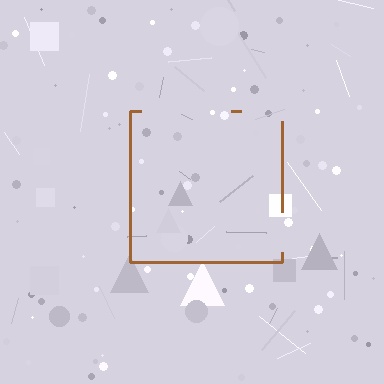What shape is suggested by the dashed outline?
The dashed outline suggests a square.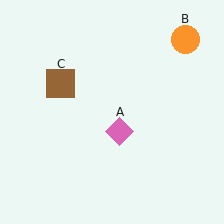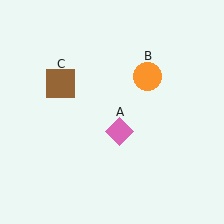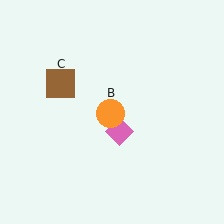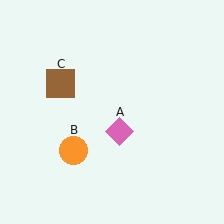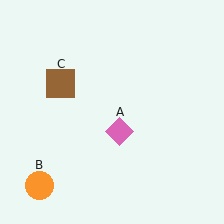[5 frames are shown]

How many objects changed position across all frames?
1 object changed position: orange circle (object B).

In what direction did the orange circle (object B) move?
The orange circle (object B) moved down and to the left.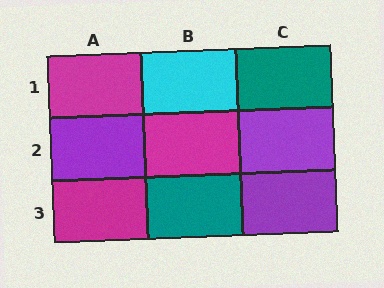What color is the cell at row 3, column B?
Teal.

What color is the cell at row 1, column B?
Cyan.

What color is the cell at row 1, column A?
Magenta.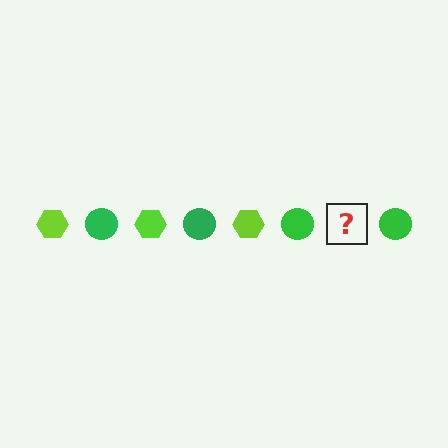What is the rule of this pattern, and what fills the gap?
The rule is that the pattern alternates between lime hexagon and green circle. The gap should be filled with a lime hexagon.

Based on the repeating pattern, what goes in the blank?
The blank should be a lime hexagon.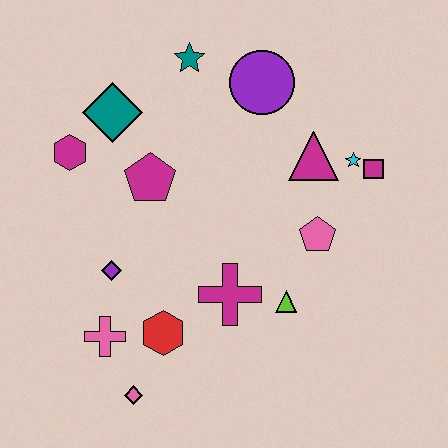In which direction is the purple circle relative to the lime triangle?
The purple circle is above the lime triangle.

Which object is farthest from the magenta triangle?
The pink diamond is farthest from the magenta triangle.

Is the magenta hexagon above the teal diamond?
No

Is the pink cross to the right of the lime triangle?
No